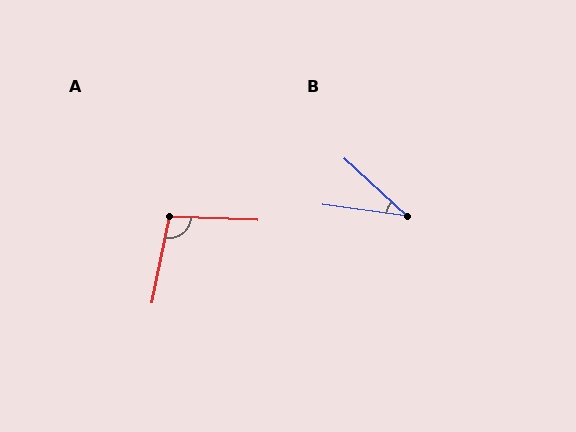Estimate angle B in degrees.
Approximately 35 degrees.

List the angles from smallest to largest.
B (35°), A (99°).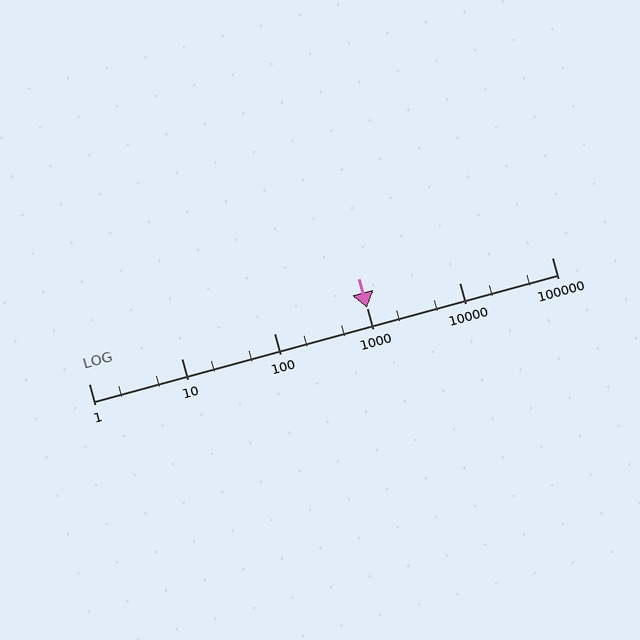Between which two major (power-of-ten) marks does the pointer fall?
The pointer is between 1000 and 10000.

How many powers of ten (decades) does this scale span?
The scale spans 5 decades, from 1 to 100000.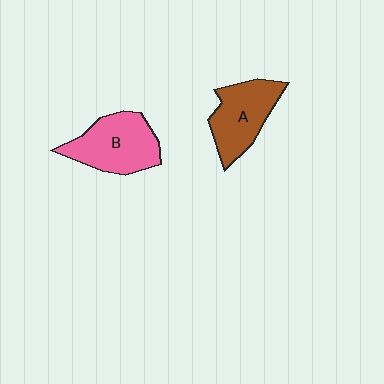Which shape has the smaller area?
Shape A (brown).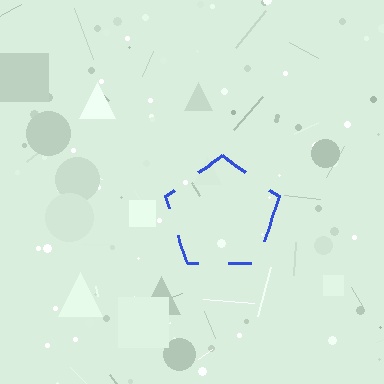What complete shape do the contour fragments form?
The contour fragments form a pentagon.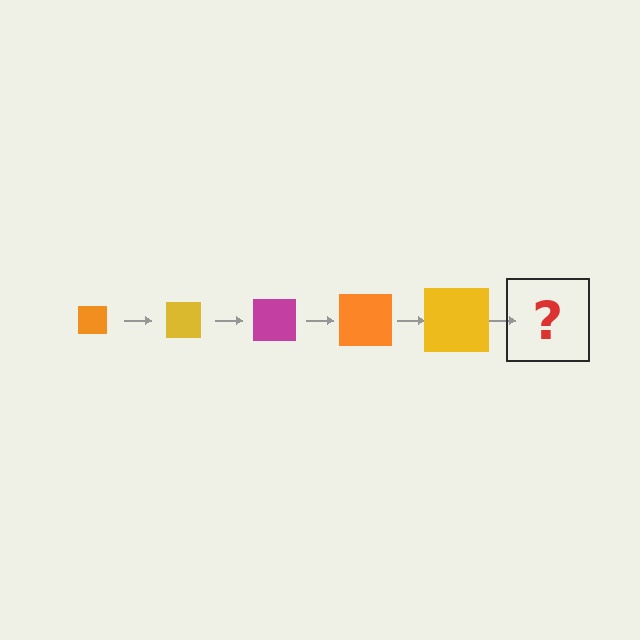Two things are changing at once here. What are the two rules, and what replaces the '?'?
The two rules are that the square grows larger each step and the color cycles through orange, yellow, and magenta. The '?' should be a magenta square, larger than the previous one.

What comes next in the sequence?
The next element should be a magenta square, larger than the previous one.